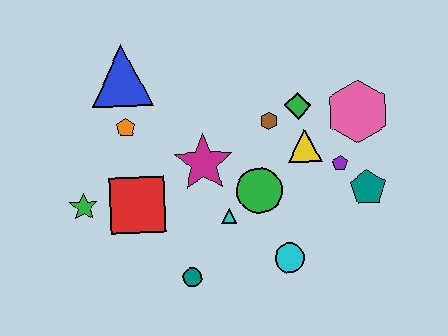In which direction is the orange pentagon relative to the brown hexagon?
The orange pentagon is to the left of the brown hexagon.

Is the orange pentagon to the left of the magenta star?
Yes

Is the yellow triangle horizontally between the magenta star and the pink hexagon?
Yes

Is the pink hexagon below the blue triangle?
Yes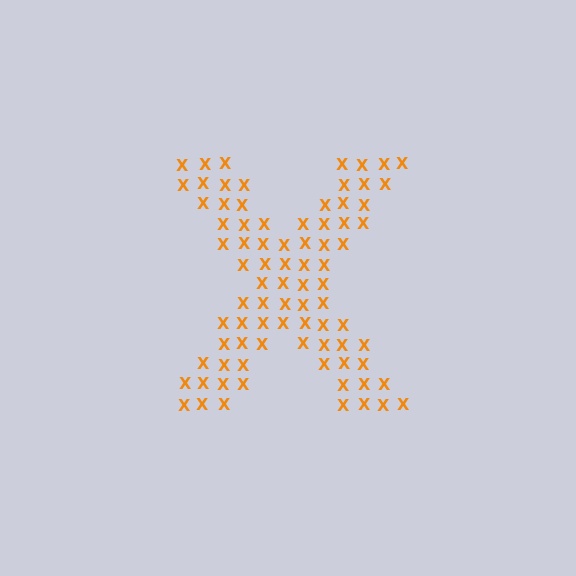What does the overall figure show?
The overall figure shows the letter X.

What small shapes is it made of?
It is made of small letter X's.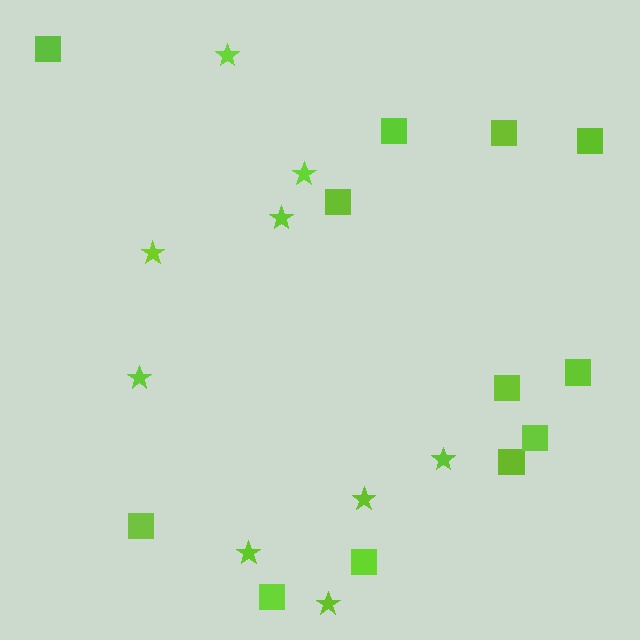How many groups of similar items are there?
There are 2 groups: one group of squares (12) and one group of stars (9).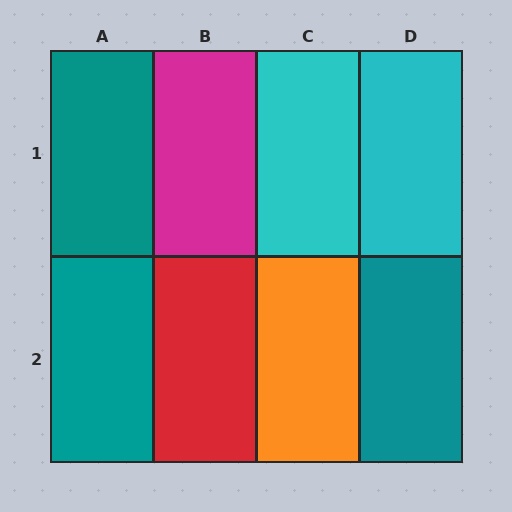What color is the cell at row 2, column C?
Orange.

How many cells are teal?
3 cells are teal.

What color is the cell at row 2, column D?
Teal.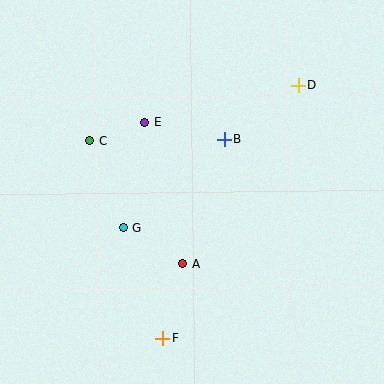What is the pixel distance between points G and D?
The distance between G and D is 225 pixels.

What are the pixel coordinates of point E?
Point E is at (145, 122).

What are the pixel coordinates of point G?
Point G is at (124, 228).